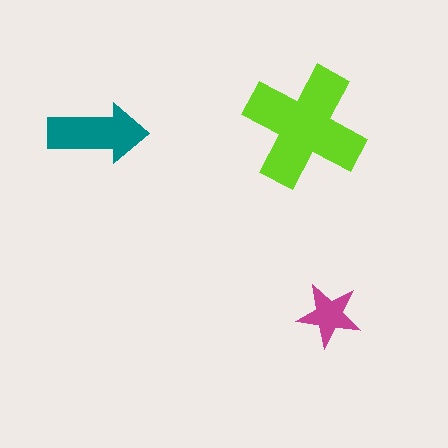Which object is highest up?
The lime cross is topmost.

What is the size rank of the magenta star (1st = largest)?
3rd.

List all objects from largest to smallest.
The lime cross, the teal arrow, the magenta star.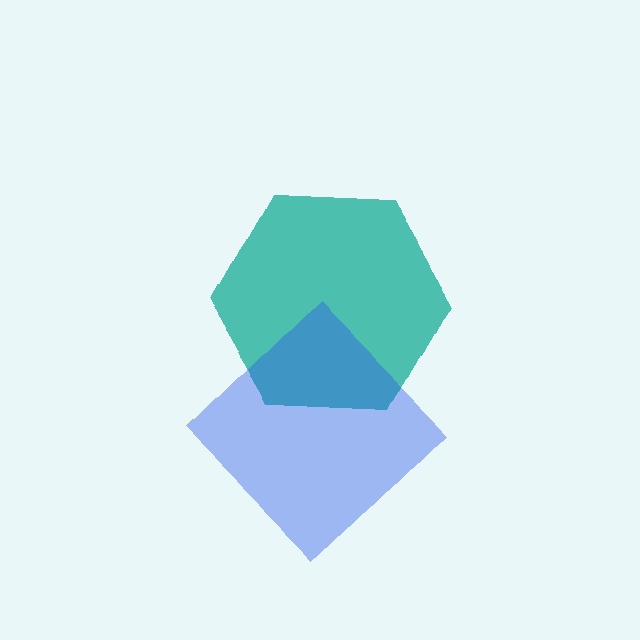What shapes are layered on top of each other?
The layered shapes are: a teal hexagon, a blue diamond.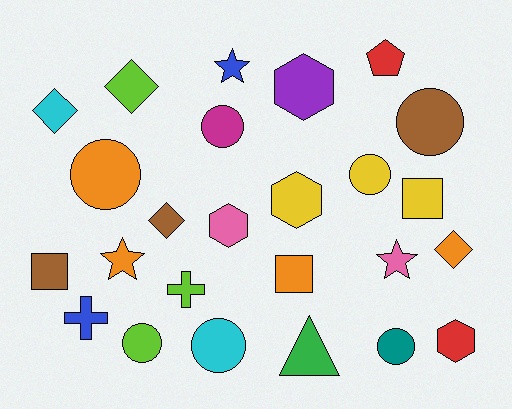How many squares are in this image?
There are 3 squares.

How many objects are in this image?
There are 25 objects.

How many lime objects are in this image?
There are 3 lime objects.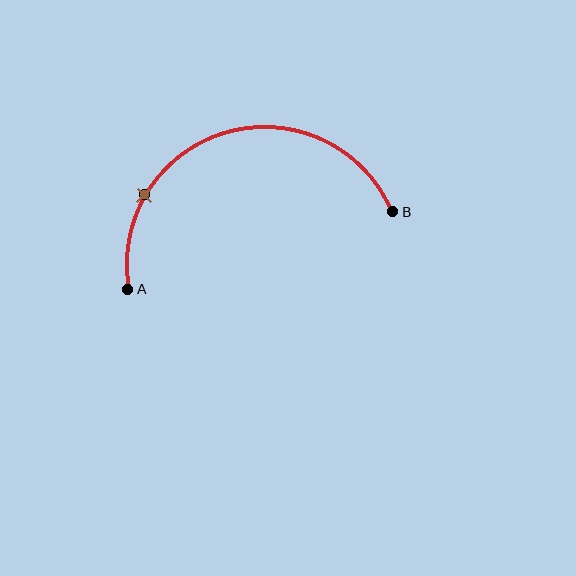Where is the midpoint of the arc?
The arc midpoint is the point on the curve farthest from the straight line joining A and B. It sits above that line.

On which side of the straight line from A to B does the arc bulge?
The arc bulges above the straight line connecting A and B.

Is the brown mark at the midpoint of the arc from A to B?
No. The brown mark lies on the arc but is closer to endpoint A. The arc midpoint would be at the point on the curve equidistant along the arc from both A and B.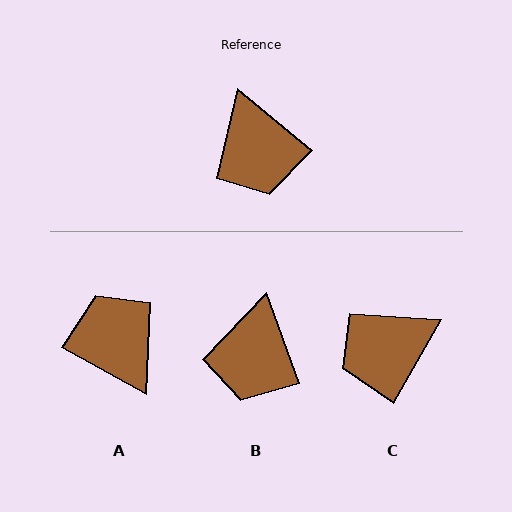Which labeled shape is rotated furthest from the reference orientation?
A, about 170 degrees away.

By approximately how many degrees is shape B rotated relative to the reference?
Approximately 30 degrees clockwise.